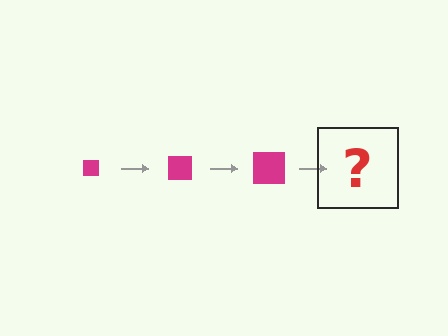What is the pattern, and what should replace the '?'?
The pattern is that the square gets progressively larger each step. The '?' should be a magenta square, larger than the previous one.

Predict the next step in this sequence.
The next step is a magenta square, larger than the previous one.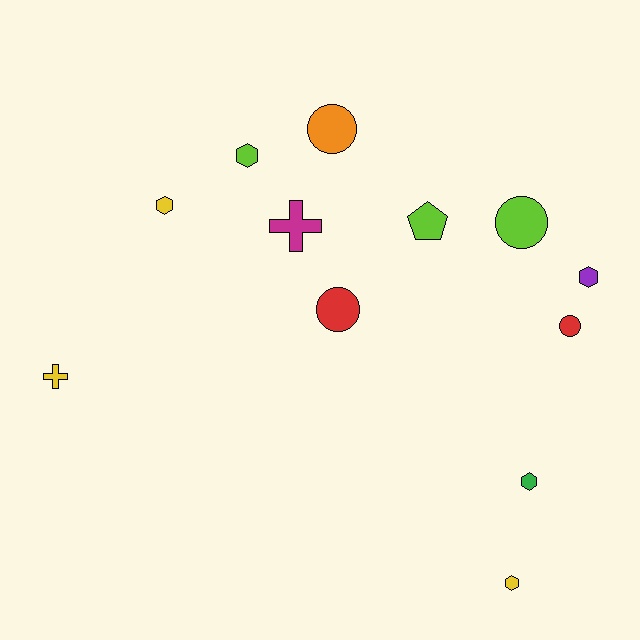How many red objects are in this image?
There are 2 red objects.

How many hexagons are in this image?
There are 5 hexagons.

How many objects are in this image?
There are 12 objects.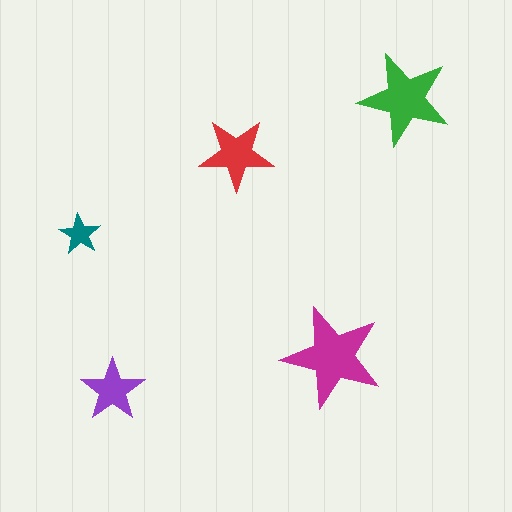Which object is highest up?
The green star is topmost.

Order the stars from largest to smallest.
the magenta one, the green one, the red one, the purple one, the teal one.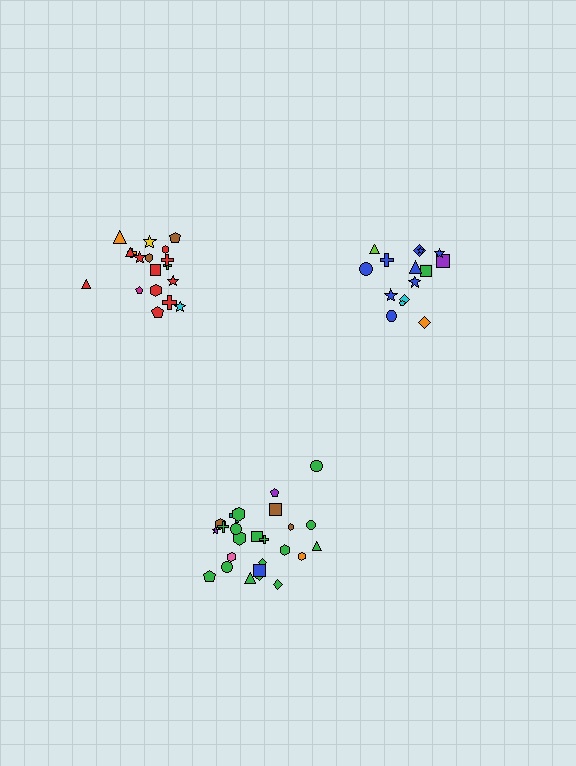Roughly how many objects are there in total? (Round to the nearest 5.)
Roughly 60 objects in total.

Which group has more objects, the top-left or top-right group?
The top-left group.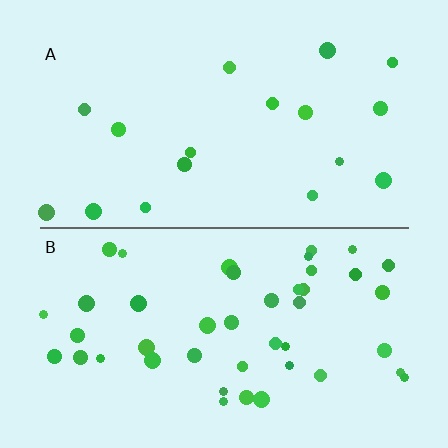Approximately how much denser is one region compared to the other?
Approximately 2.5× — region B over region A.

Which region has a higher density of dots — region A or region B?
B (the bottom).